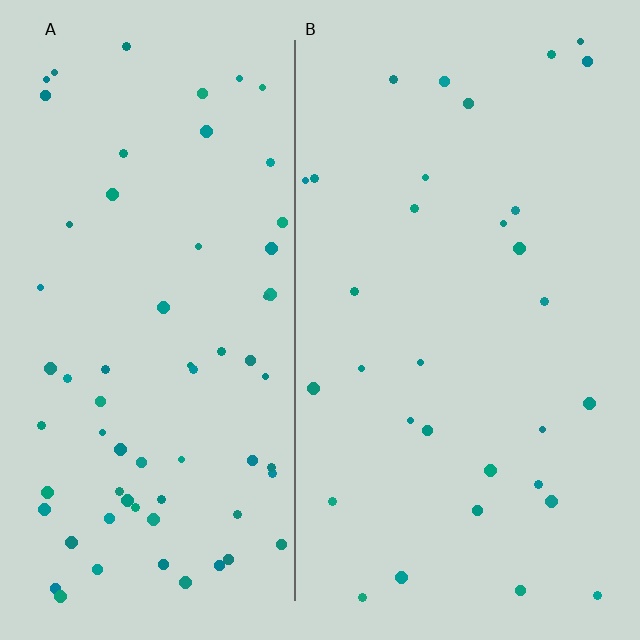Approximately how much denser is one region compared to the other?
Approximately 2.1× — region A over region B.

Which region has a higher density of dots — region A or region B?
A (the left).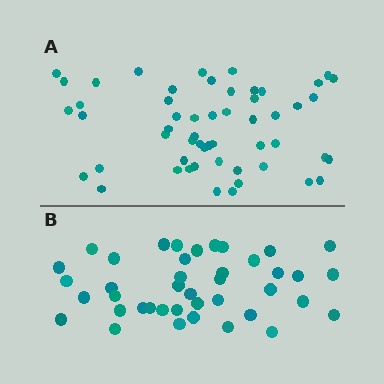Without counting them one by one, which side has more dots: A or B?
Region A (the top region) has more dots.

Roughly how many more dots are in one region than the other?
Region A has approximately 15 more dots than region B.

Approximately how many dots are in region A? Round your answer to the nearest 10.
About 50 dots. (The exact count is 54, which rounds to 50.)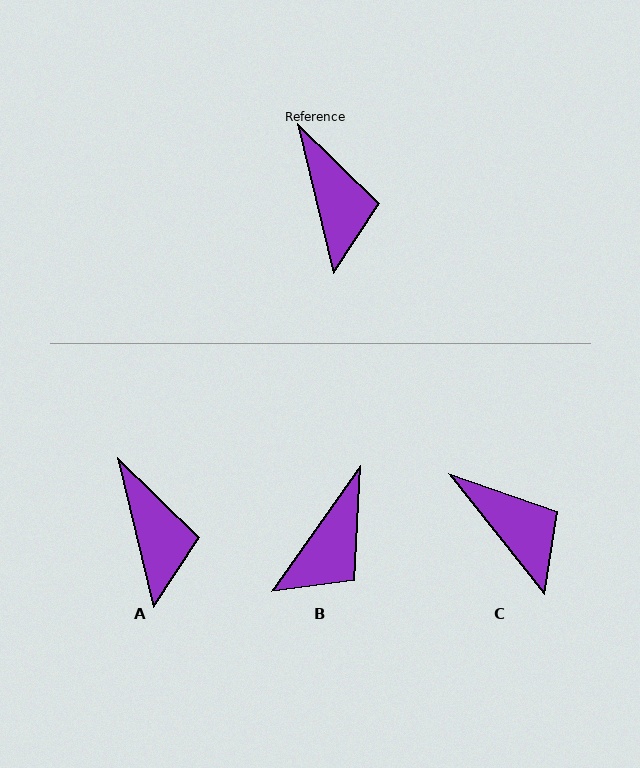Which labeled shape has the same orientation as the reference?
A.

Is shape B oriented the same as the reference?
No, it is off by about 49 degrees.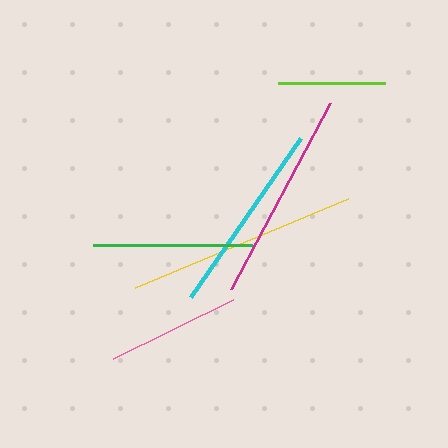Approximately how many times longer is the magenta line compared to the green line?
The magenta line is approximately 1.3 times the length of the green line.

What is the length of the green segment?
The green segment is approximately 159 pixels long.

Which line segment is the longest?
The yellow line is the longest at approximately 230 pixels.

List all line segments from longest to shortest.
From longest to shortest: yellow, magenta, cyan, green, pink, lime.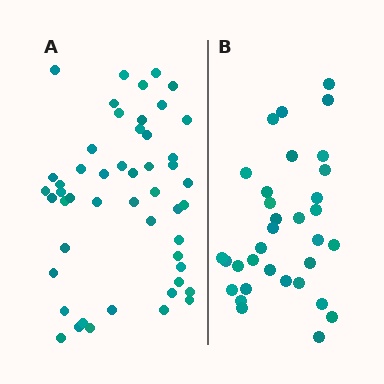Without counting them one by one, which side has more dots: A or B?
Region A (the left region) has more dots.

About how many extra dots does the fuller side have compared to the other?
Region A has approximately 15 more dots than region B.